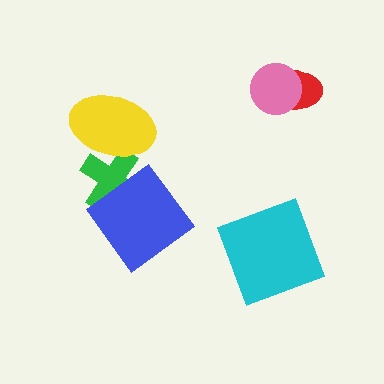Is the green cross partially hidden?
Yes, it is partially covered by another shape.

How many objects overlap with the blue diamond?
1 object overlaps with the blue diamond.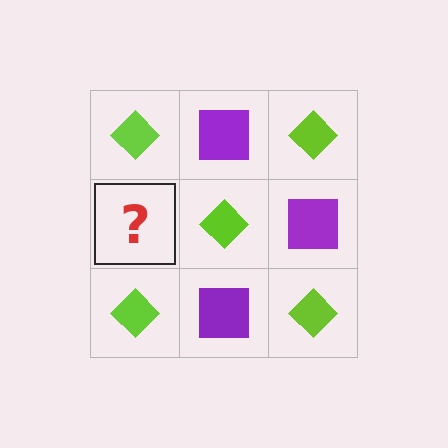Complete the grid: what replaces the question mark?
The question mark should be replaced with a purple square.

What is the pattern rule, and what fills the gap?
The rule is that it alternates lime diamond and purple square in a checkerboard pattern. The gap should be filled with a purple square.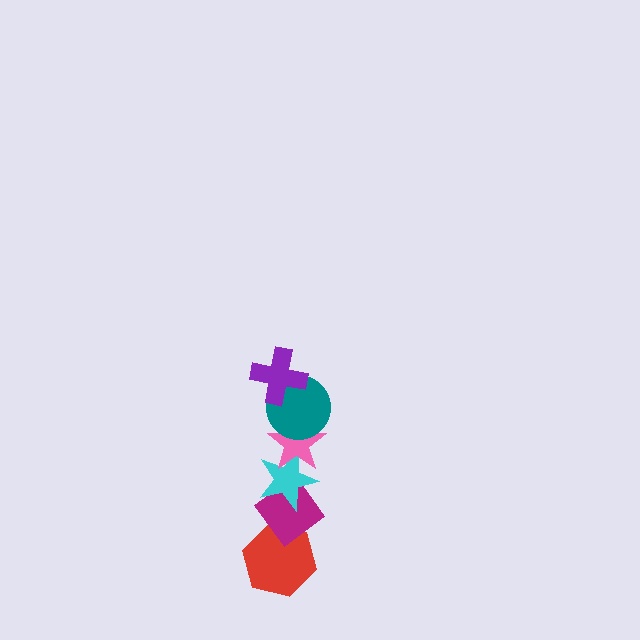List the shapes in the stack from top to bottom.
From top to bottom: the purple cross, the teal circle, the pink star, the cyan star, the magenta diamond, the red hexagon.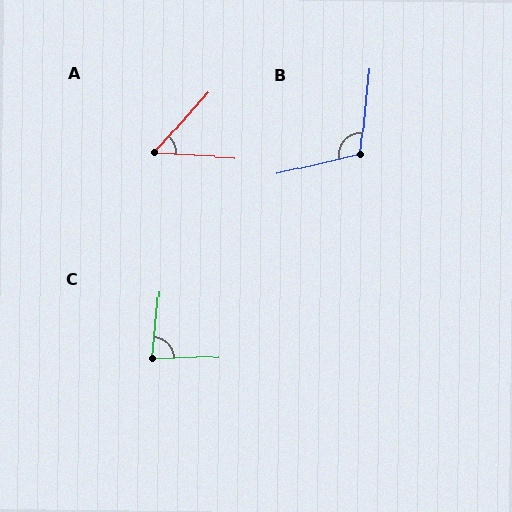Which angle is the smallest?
A, at approximately 52 degrees.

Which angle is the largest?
B, at approximately 110 degrees.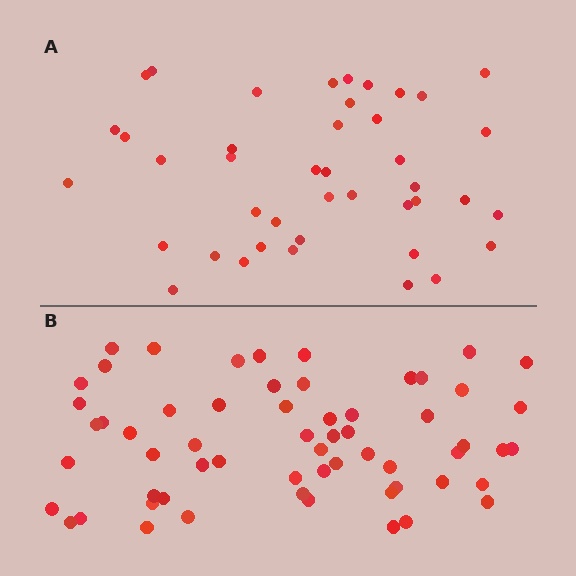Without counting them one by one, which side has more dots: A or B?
Region B (the bottom region) has more dots.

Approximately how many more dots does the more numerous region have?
Region B has approximately 20 more dots than region A.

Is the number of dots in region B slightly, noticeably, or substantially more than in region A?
Region B has noticeably more, but not dramatically so. The ratio is roughly 1.4 to 1.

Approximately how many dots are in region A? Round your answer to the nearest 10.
About 40 dots. (The exact count is 42, which rounds to 40.)